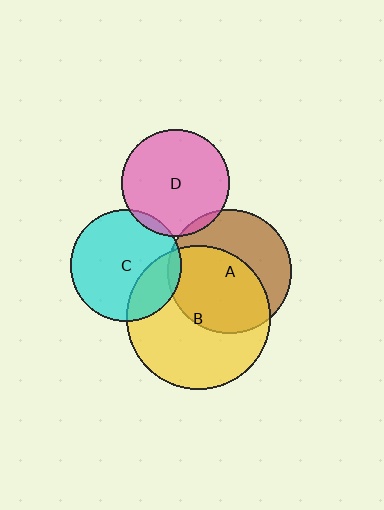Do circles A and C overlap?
Yes.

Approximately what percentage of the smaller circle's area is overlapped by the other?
Approximately 5%.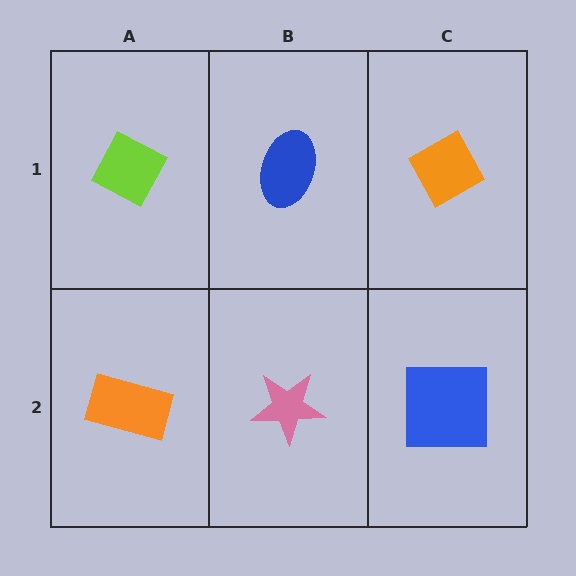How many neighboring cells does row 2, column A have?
2.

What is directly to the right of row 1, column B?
An orange diamond.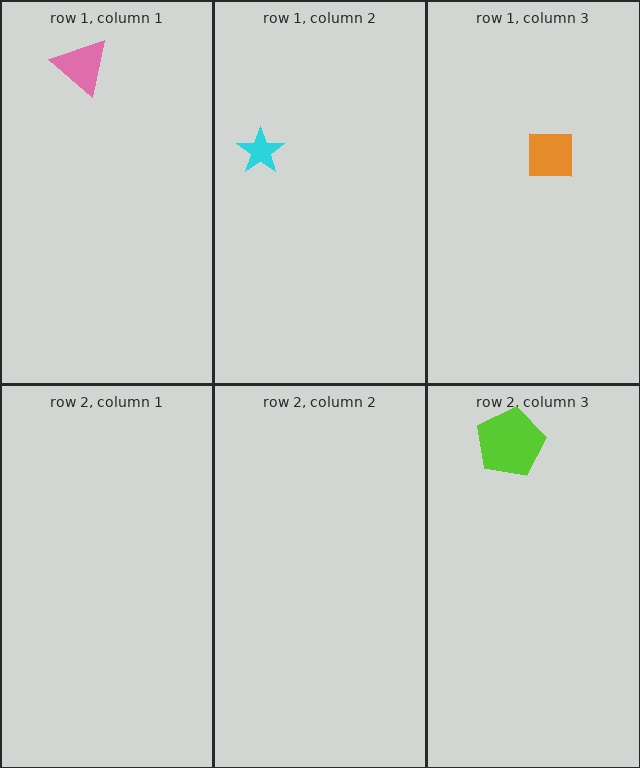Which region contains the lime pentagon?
The row 2, column 3 region.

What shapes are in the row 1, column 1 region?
The pink triangle.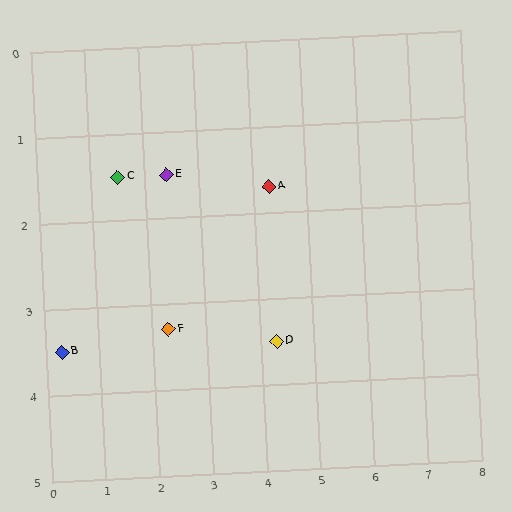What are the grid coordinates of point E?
Point E is at approximately (2.4, 1.5).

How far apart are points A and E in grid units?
Points A and E are about 1.9 grid units apart.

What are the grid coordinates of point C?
Point C is at approximately (1.5, 1.5).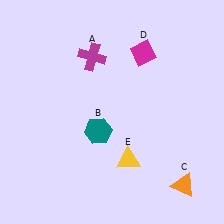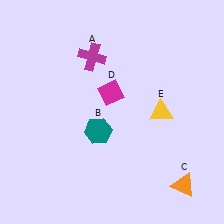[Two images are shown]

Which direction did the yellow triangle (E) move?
The yellow triangle (E) moved up.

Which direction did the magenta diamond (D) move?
The magenta diamond (D) moved down.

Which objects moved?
The objects that moved are: the magenta diamond (D), the yellow triangle (E).